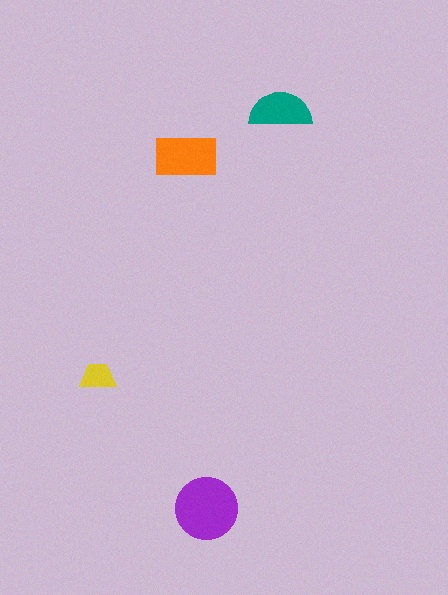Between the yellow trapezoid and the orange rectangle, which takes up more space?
The orange rectangle.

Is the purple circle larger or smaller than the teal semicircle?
Larger.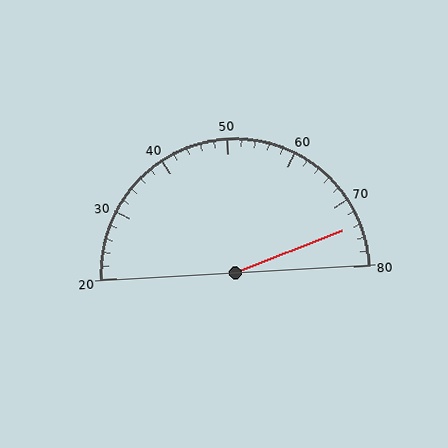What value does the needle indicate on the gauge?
The needle indicates approximately 74.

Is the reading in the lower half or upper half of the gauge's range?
The reading is in the upper half of the range (20 to 80).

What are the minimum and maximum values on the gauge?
The gauge ranges from 20 to 80.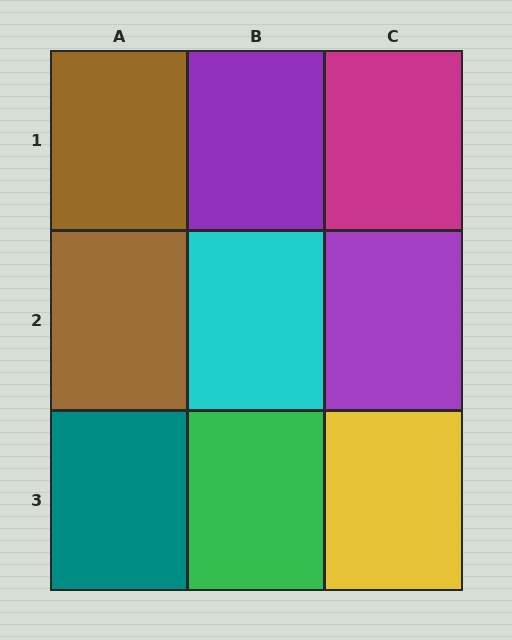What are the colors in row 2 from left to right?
Brown, cyan, purple.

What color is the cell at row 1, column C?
Magenta.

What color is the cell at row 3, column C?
Yellow.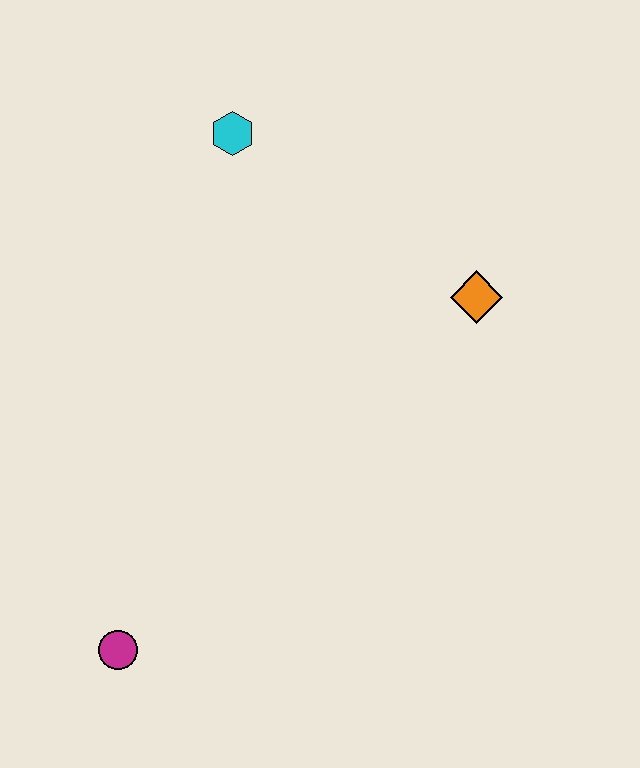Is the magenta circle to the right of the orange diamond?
No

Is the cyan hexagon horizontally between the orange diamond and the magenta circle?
Yes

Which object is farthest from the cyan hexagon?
The magenta circle is farthest from the cyan hexagon.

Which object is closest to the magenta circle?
The orange diamond is closest to the magenta circle.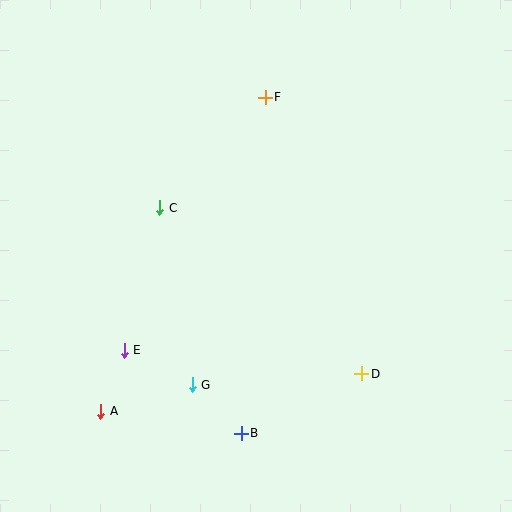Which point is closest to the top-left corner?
Point C is closest to the top-left corner.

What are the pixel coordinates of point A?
Point A is at (101, 411).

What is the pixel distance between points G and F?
The distance between G and F is 297 pixels.